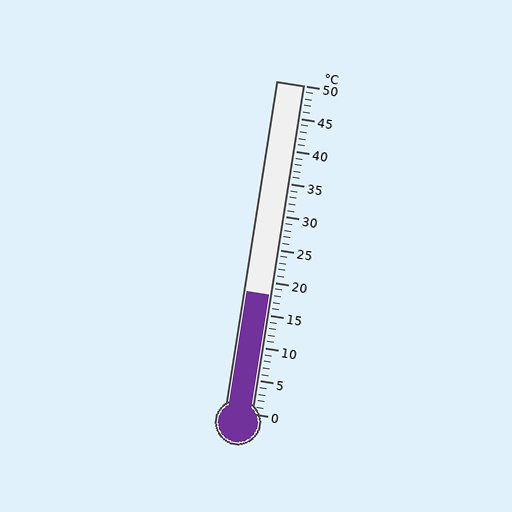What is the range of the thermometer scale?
The thermometer scale ranges from 0°C to 50°C.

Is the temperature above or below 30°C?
The temperature is below 30°C.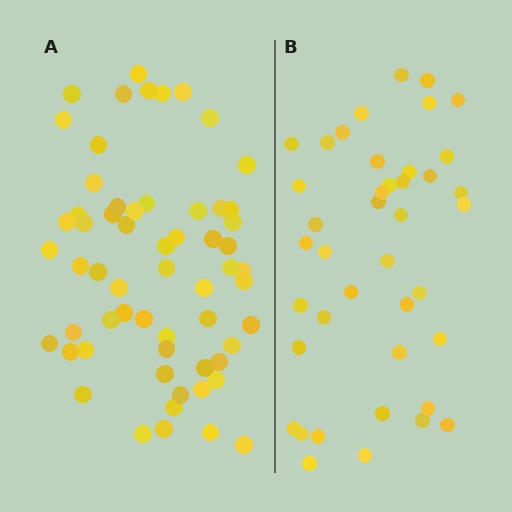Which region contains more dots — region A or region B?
Region A (the left region) has more dots.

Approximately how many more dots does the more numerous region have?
Region A has approximately 20 more dots than region B.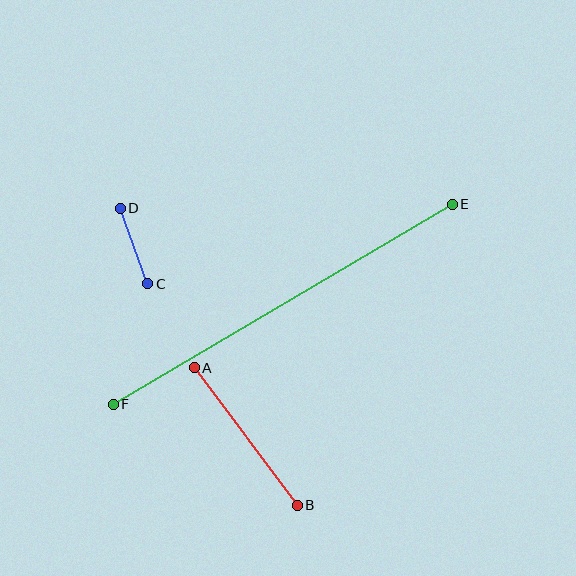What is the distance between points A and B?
The distance is approximately 172 pixels.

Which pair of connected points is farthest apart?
Points E and F are farthest apart.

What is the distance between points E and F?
The distance is approximately 394 pixels.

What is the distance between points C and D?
The distance is approximately 81 pixels.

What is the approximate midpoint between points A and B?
The midpoint is at approximately (246, 436) pixels.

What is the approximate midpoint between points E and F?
The midpoint is at approximately (283, 304) pixels.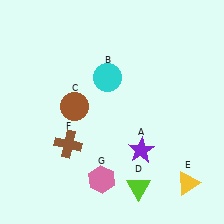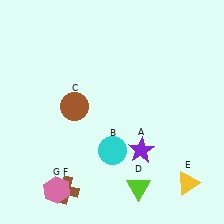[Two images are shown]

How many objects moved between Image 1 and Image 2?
3 objects moved between the two images.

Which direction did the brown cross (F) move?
The brown cross (F) moved down.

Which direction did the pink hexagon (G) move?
The pink hexagon (G) moved left.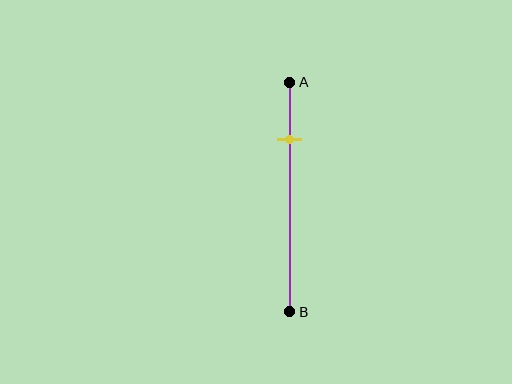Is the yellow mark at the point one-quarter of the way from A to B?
Yes, the mark is approximately at the one-quarter point.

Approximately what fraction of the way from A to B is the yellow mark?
The yellow mark is approximately 25% of the way from A to B.